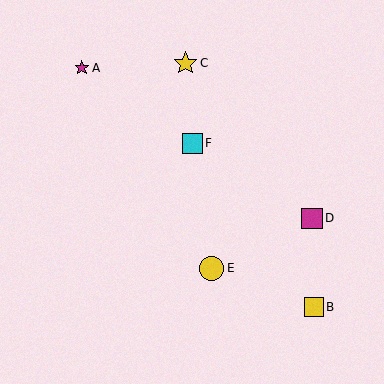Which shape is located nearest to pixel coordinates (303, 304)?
The yellow square (labeled B) at (314, 307) is nearest to that location.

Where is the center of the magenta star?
The center of the magenta star is at (82, 68).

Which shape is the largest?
The yellow circle (labeled E) is the largest.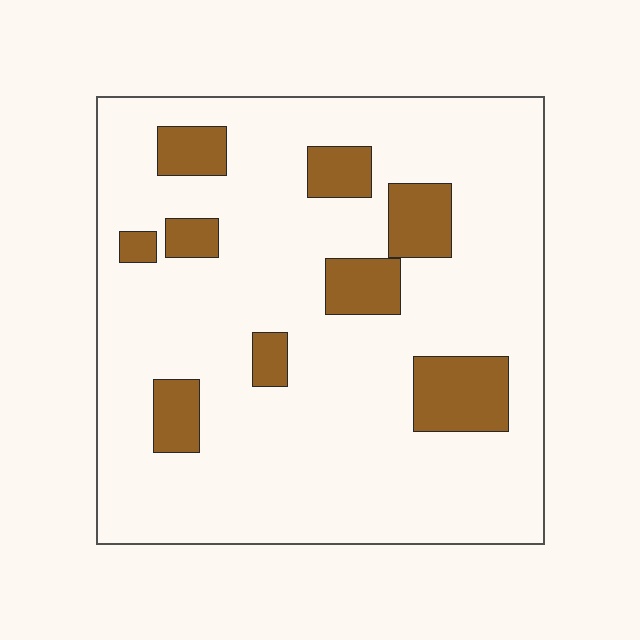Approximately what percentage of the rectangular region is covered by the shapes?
Approximately 15%.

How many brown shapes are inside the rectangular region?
9.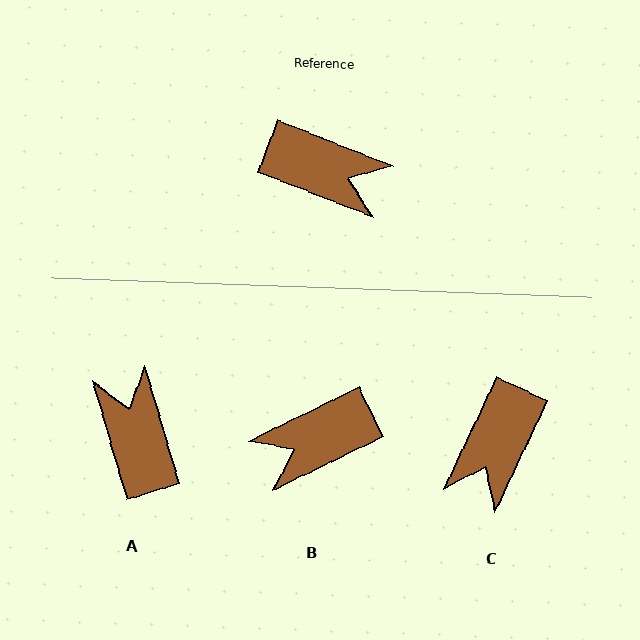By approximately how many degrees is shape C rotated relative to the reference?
Approximately 93 degrees clockwise.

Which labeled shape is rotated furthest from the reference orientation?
B, about 132 degrees away.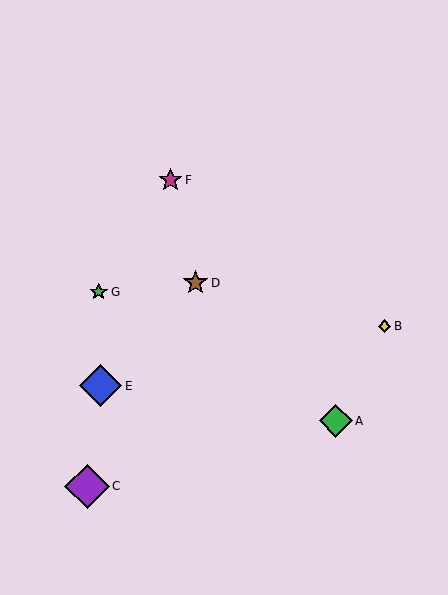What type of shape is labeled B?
Shape B is a yellow diamond.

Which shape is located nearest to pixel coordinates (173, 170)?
The magenta star (labeled F) at (170, 180) is nearest to that location.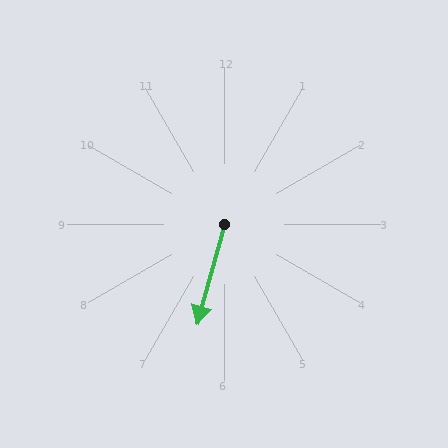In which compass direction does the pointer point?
South.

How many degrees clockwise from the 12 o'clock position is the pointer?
Approximately 195 degrees.